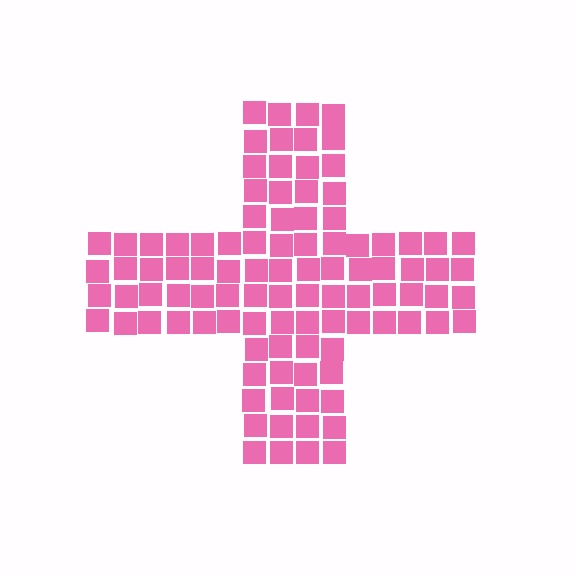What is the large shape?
The large shape is a cross.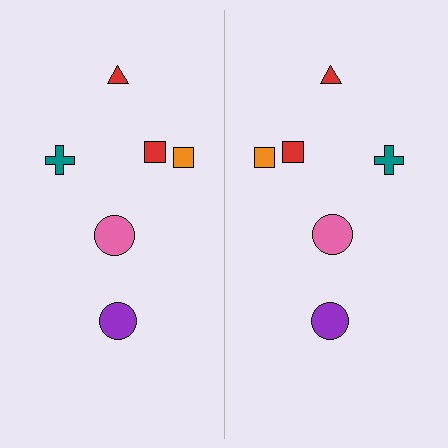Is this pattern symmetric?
Yes, this pattern has bilateral (reflection) symmetry.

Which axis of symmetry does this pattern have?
The pattern has a vertical axis of symmetry running through the center of the image.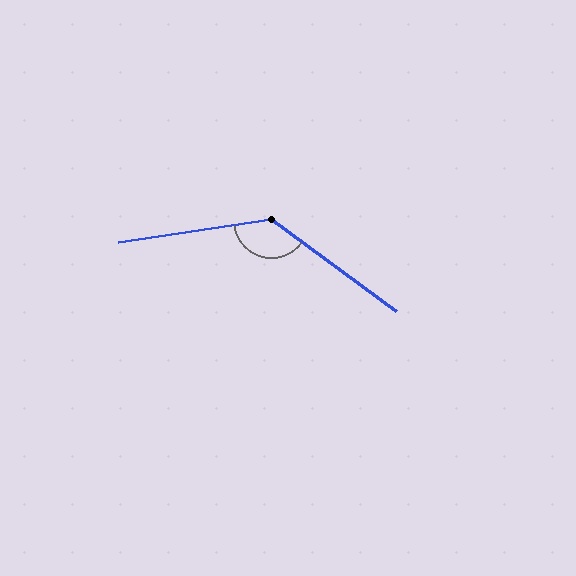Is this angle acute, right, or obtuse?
It is obtuse.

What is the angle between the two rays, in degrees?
Approximately 135 degrees.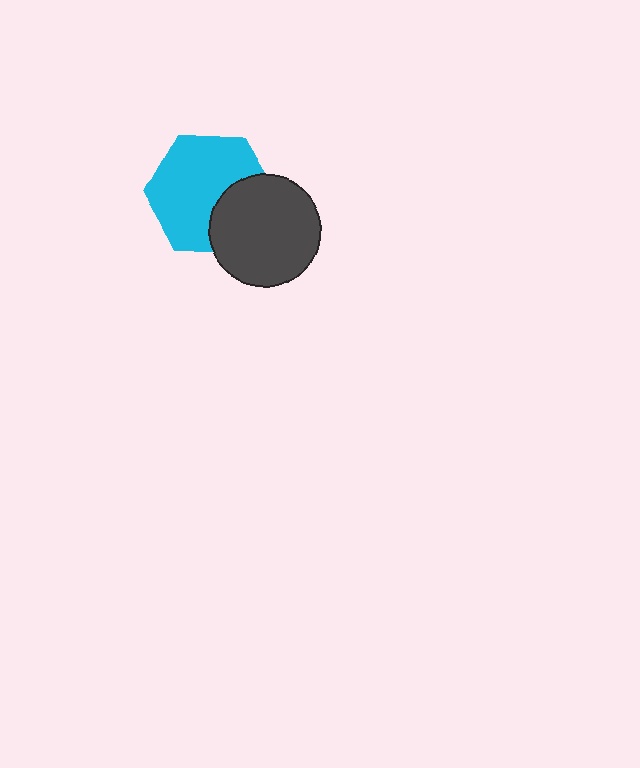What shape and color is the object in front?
The object in front is a dark gray circle.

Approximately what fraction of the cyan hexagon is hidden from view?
Roughly 31% of the cyan hexagon is hidden behind the dark gray circle.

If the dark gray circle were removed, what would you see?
You would see the complete cyan hexagon.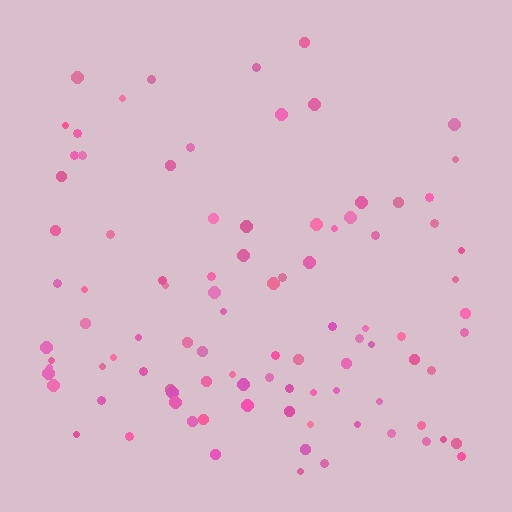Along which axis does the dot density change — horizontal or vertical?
Vertical.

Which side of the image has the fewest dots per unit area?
The top.